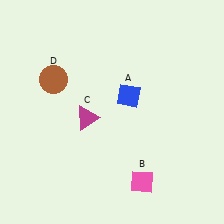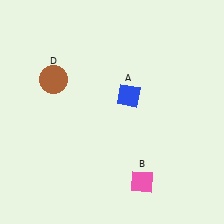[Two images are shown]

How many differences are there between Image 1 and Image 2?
There is 1 difference between the two images.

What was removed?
The magenta triangle (C) was removed in Image 2.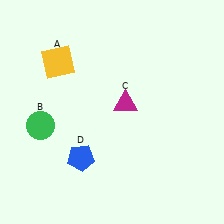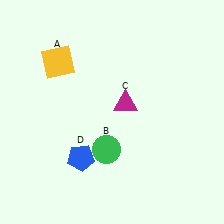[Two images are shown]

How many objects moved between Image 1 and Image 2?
1 object moved between the two images.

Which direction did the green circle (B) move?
The green circle (B) moved right.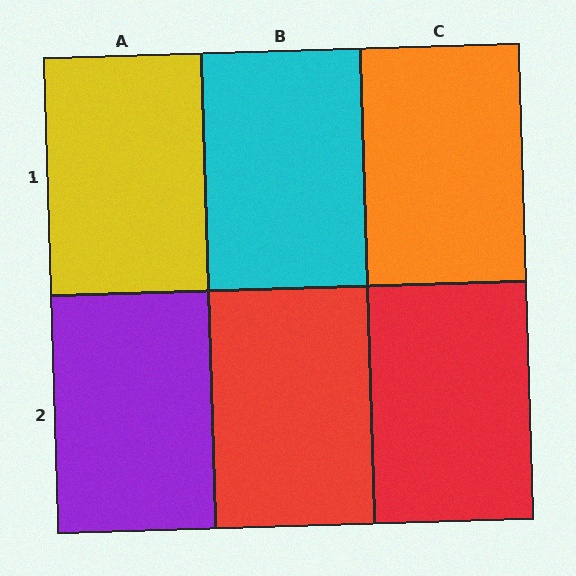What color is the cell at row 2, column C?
Red.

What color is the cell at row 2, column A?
Purple.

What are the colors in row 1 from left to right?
Yellow, cyan, orange.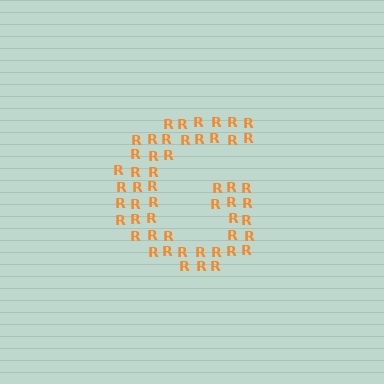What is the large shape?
The large shape is the letter G.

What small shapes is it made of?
It is made of small letter R's.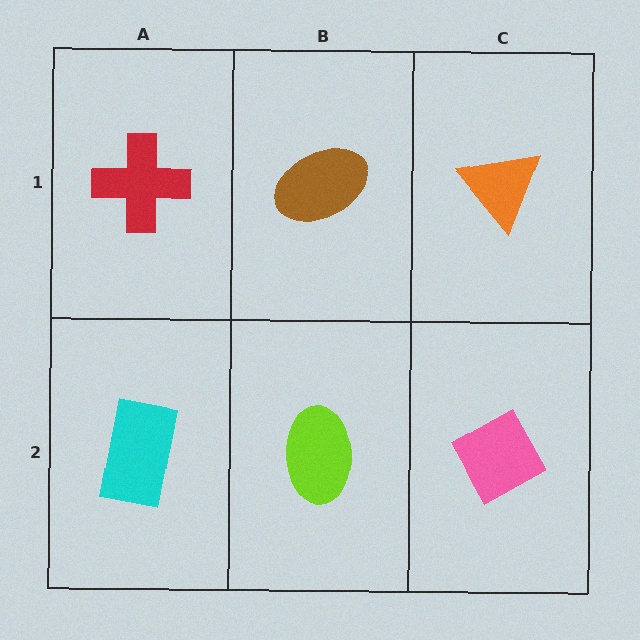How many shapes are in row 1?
3 shapes.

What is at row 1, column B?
A brown ellipse.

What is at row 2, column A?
A cyan rectangle.